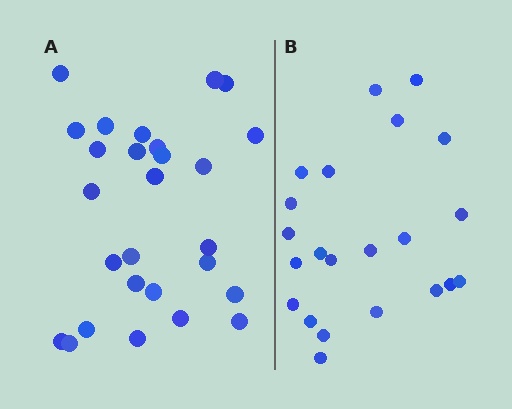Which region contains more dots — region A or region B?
Region A (the left region) has more dots.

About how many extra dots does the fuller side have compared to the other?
Region A has about 5 more dots than region B.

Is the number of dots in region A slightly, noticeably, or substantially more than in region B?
Region A has only slightly more — the two regions are fairly close. The ratio is roughly 1.2 to 1.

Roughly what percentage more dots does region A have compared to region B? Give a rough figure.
About 25% more.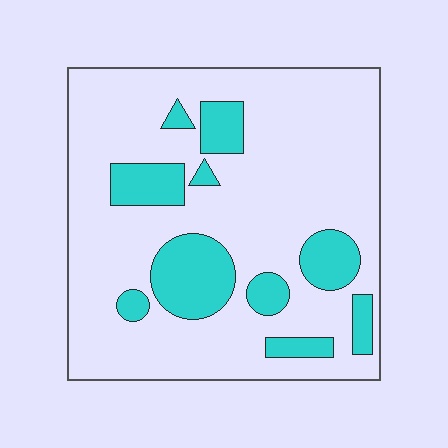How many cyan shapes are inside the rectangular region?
10.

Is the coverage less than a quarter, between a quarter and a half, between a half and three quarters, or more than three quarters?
Less than a quarter.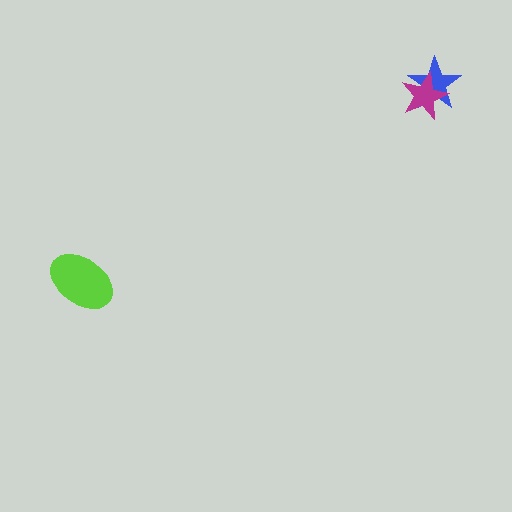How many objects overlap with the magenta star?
1 object overlaps with the magenta star.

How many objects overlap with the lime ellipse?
0 objects overlap with the lime ellipse.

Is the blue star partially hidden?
Yes, it is partially covered by another shape.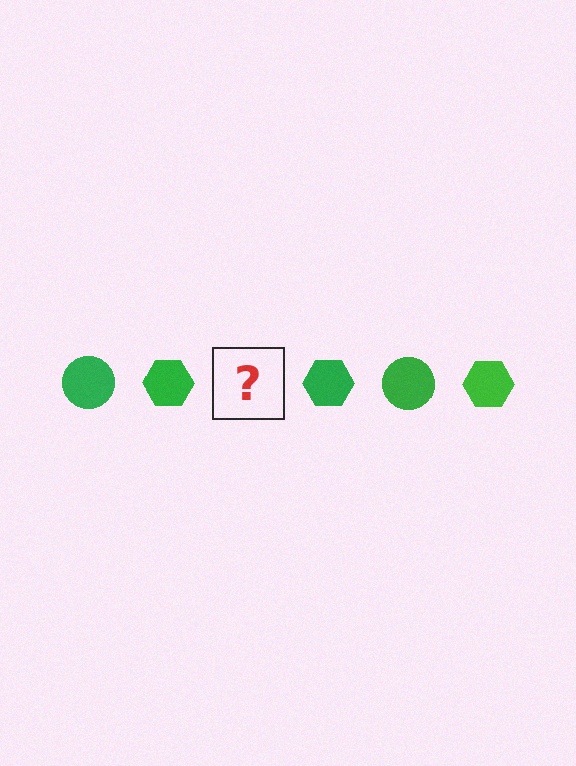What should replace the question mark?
The question mark should be replaced with a green circle.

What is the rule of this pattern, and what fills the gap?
The rule is that the pattern cycles through circle, hexagon shapes in green. The gap should be filled with a green circle.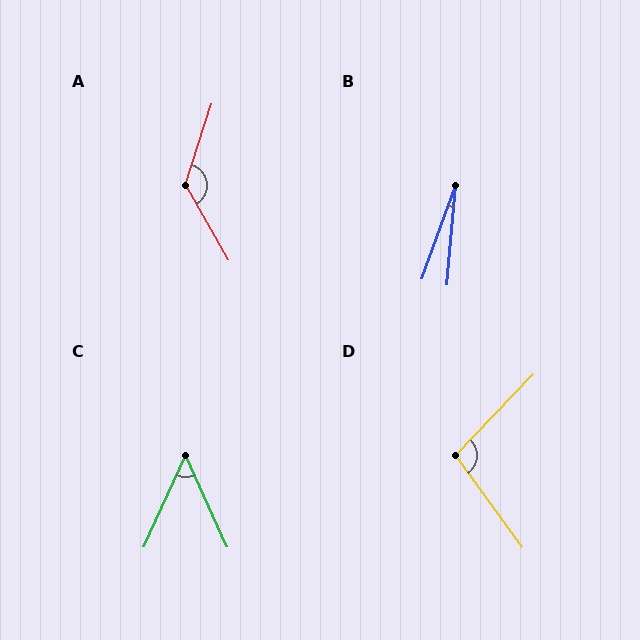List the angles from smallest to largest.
B (15°), C (48°), D (100°), A (132°).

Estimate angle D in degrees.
Approximately 100 degrees.